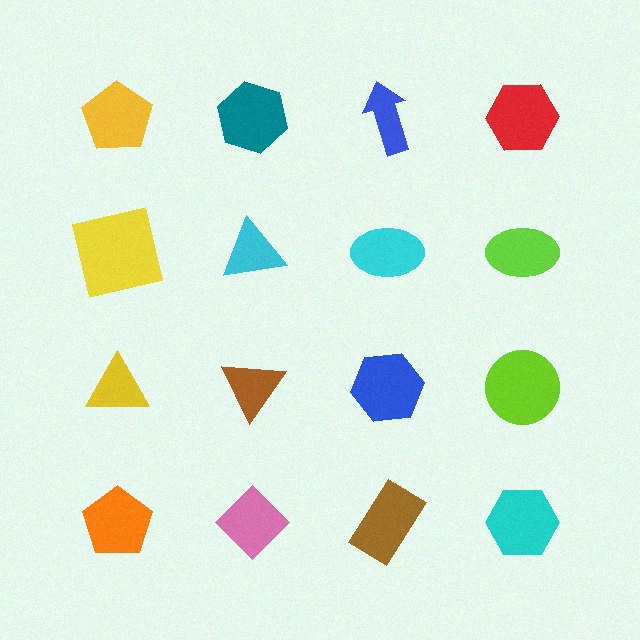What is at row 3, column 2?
A brown triangle.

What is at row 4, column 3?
A brown rectangle.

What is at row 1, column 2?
A teal hexagon.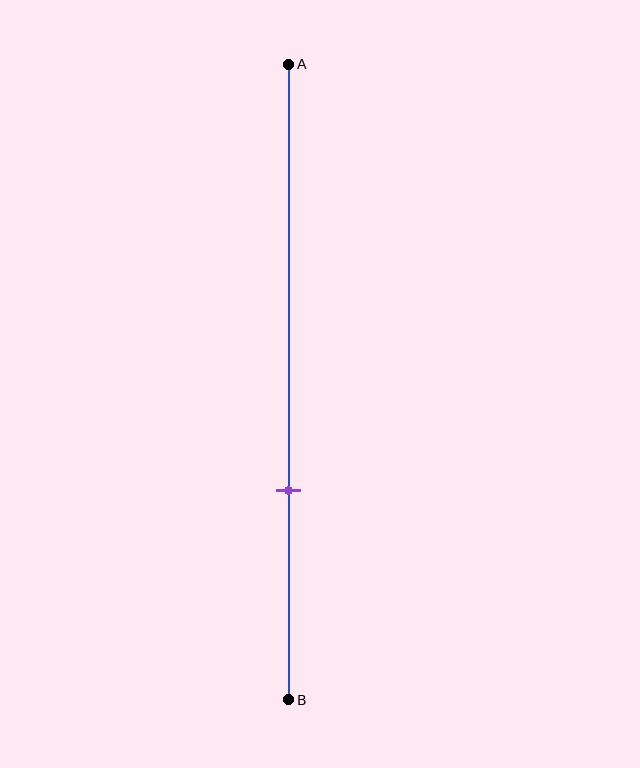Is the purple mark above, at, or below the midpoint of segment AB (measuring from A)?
The purple mark is below the midpoint of segment AB.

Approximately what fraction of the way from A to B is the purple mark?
The purple mark is approximately 65% of the way from A to B.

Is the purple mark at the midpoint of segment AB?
No, the mark is at about 65% from A, not at the 50% midpoint.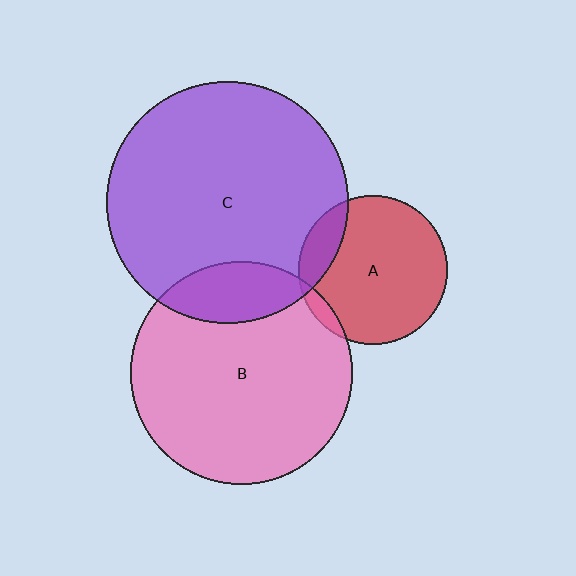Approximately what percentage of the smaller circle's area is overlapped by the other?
Approximately 5%.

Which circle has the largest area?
Circle C (purple).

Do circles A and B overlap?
Yes.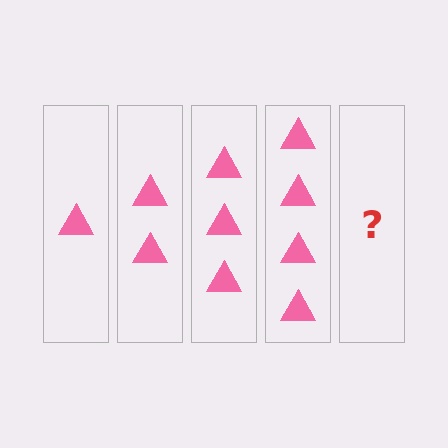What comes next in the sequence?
The next element should be 5 triangles.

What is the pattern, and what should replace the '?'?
The pattern is that each step adds one more triangle. The '?' should be 5 triangles.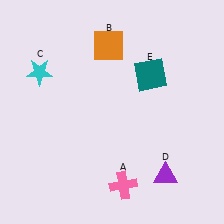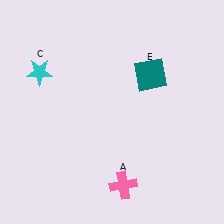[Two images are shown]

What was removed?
The purple triangle (D), the orange square (B) were removed in Image 2.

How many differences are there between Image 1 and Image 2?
There are 2 differences between the two images.